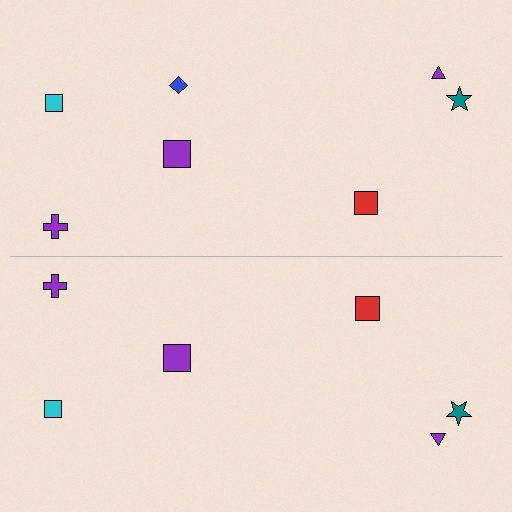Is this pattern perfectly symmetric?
No, the pattern is not perfectly symmetric. A blue diamond is missing from the bottom side.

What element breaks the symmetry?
A blue diamond is missing from the bottom side.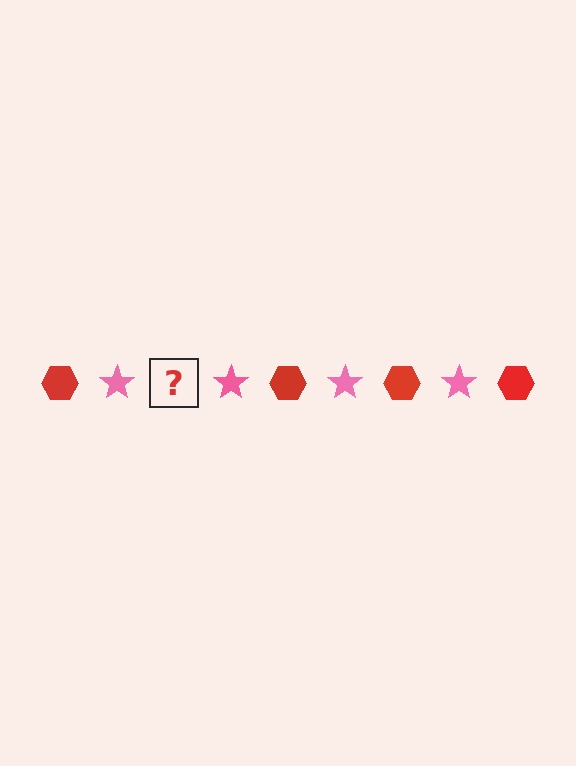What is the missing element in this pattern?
The missing element is a red hexagon.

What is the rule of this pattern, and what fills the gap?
The rule is that the pattern alternates between red hexagon and pink star. The gap should be filled with a red hexagon.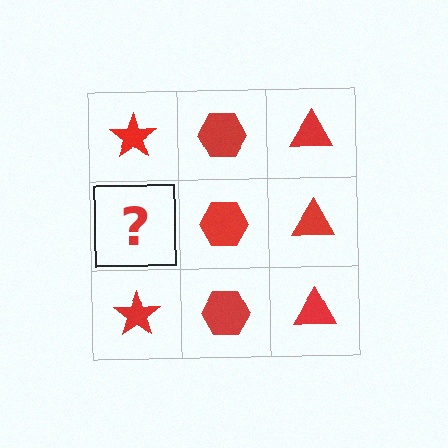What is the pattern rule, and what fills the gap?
The rule is that each column has a consistent shape. The gap should be filled with a red star.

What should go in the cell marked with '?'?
The missing cell should contain a red star.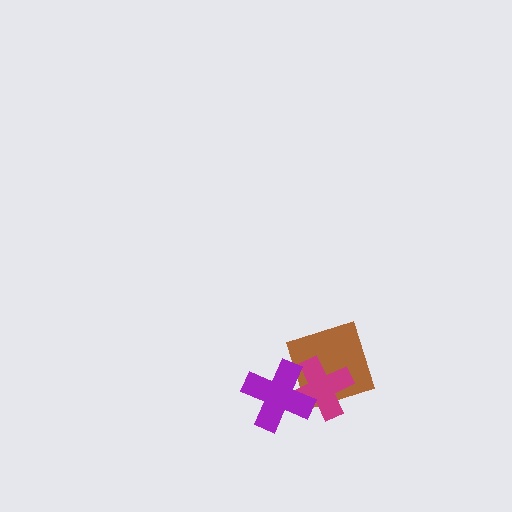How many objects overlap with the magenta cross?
2 objects overlap with the magenta cross.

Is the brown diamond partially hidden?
Yes, it is partially covered by another shape.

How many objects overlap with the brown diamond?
2 objects overlap with the brown diamond.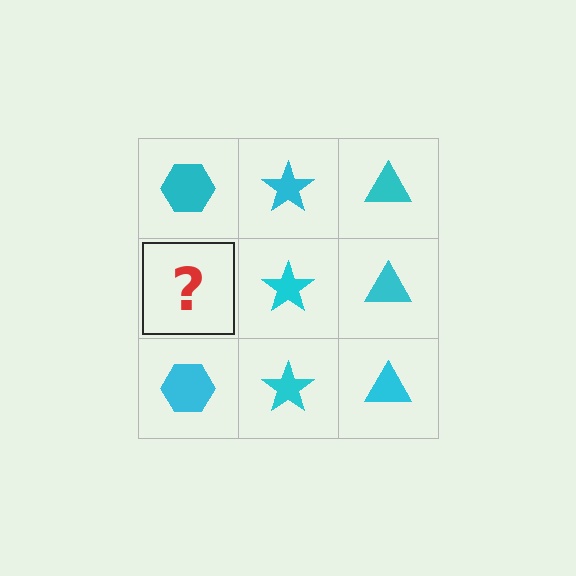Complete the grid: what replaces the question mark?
The question mark should be replaced with a cyan hexagon.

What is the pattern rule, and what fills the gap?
The rule is that each column has a consistent shape. The gap should be filled with a cyan hexagon.